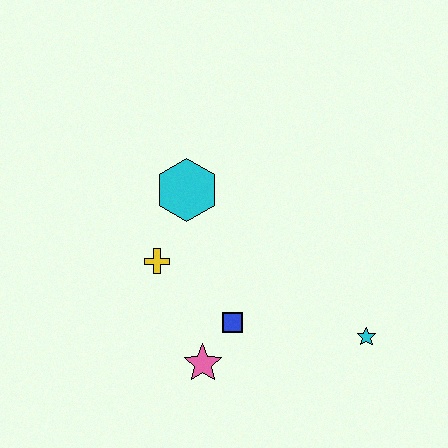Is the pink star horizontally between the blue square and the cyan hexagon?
Yes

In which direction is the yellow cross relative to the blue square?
The yellow cross is to the left of the blue square.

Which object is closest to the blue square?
The pink star is closest to the blue square.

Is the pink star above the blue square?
No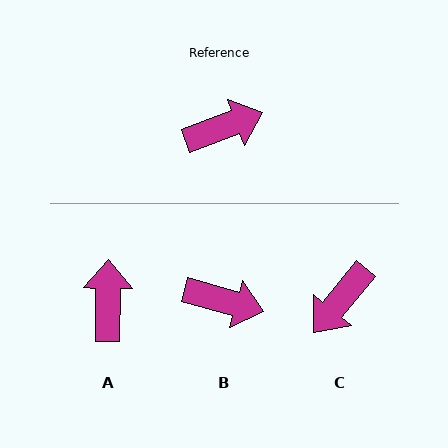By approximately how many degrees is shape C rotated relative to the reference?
Approximately 150 degrees clockwise.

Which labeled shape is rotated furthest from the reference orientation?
C, about 150 degrees away.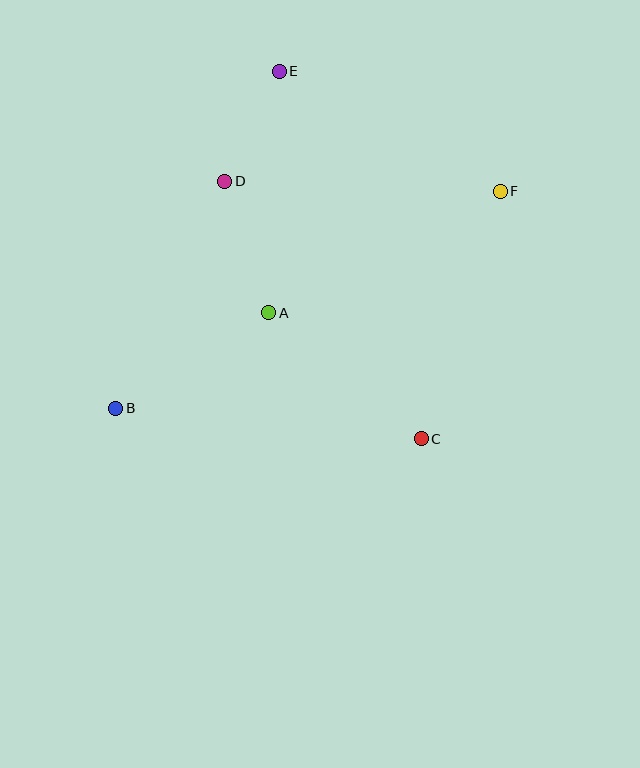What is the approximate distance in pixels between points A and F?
The distance between A and F is approximately 261 pixels.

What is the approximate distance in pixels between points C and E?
The distance between C and E is approximately 394 pixels.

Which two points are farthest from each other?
Points B and F are farthest from each other.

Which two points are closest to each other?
Points D and E are closest to each other.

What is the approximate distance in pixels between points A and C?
The distance between A and C is approximately 197 pixels.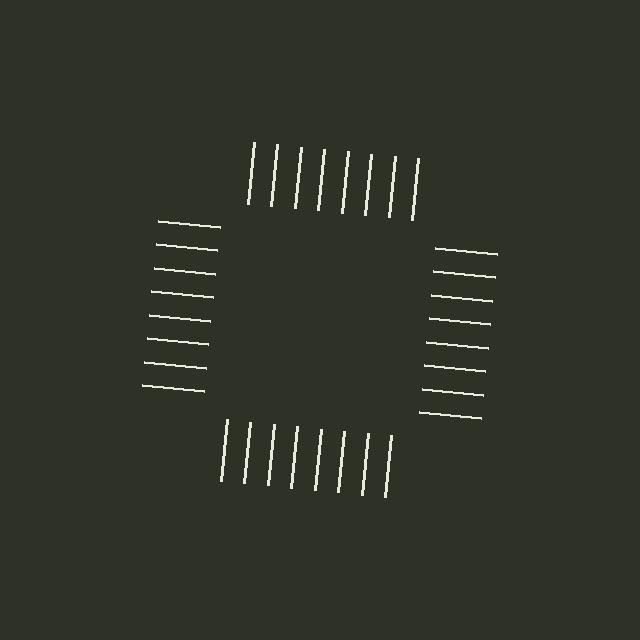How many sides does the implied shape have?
4 sides — the line-ends trace a square.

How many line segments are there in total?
32 — 8 along each of the 4 edges.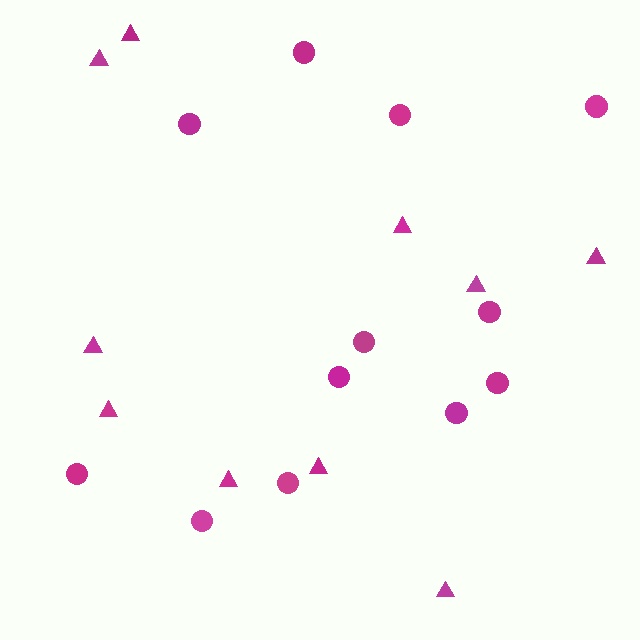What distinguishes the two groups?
There are 2 groups: one group of circles (12) and one group of triangles (10).